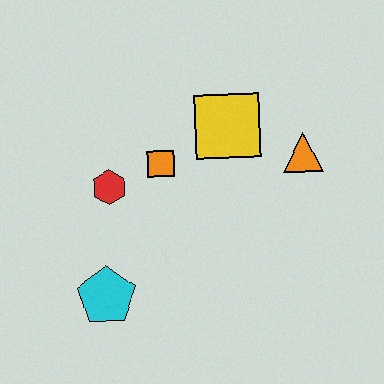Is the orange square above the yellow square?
No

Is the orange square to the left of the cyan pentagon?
No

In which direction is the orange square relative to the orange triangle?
The orange square is to the left of the orange triangle.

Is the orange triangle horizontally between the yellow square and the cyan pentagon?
No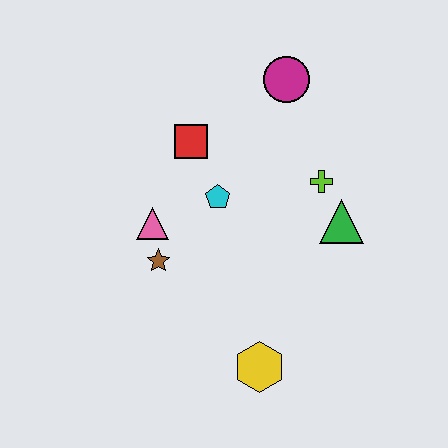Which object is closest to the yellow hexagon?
The brown star is closest to the yellow hexagon.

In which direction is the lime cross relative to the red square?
The lime cross is to the right of the red square.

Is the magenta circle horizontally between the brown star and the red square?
No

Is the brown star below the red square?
Yes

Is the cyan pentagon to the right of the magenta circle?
No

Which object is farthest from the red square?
The yellow hexagon is farthest from the red square.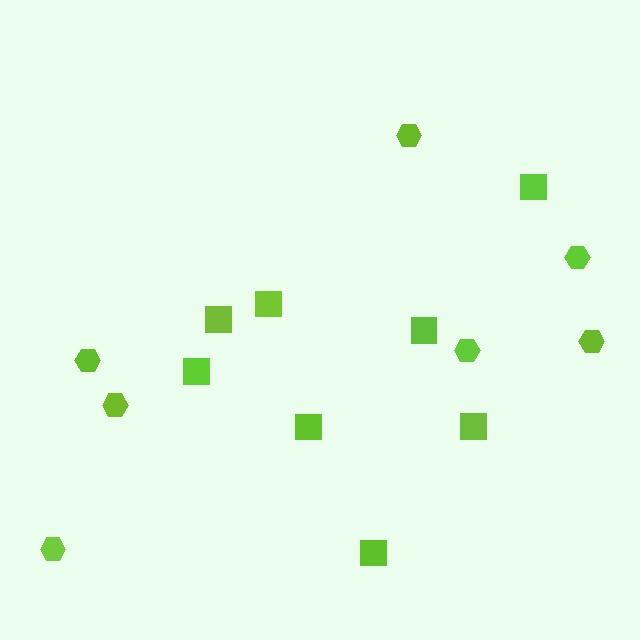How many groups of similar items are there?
There are 2 groups: one group of hexagons (7) and one group of squares (8).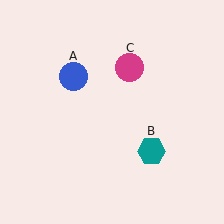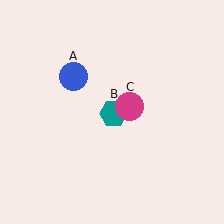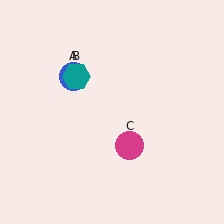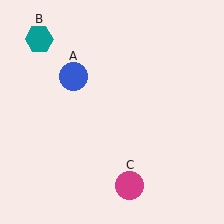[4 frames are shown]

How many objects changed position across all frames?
2 objects changed position: teal hexagon (object B), magenta circle (object C).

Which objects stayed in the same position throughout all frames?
Blue circle (object A) remained stationary.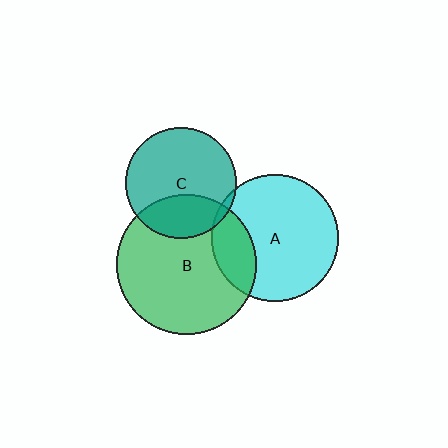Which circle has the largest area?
Circle B (green).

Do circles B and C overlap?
Yes.